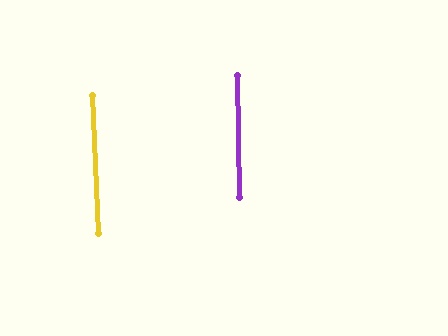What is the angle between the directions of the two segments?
Approximately 2 degrees.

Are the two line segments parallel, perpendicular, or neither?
Parallel — their directions differ by only 1.6°.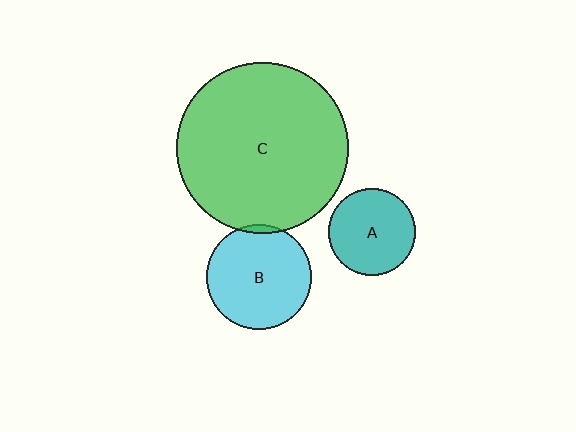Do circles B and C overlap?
Yes.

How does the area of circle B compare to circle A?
Approximately 1.5 times.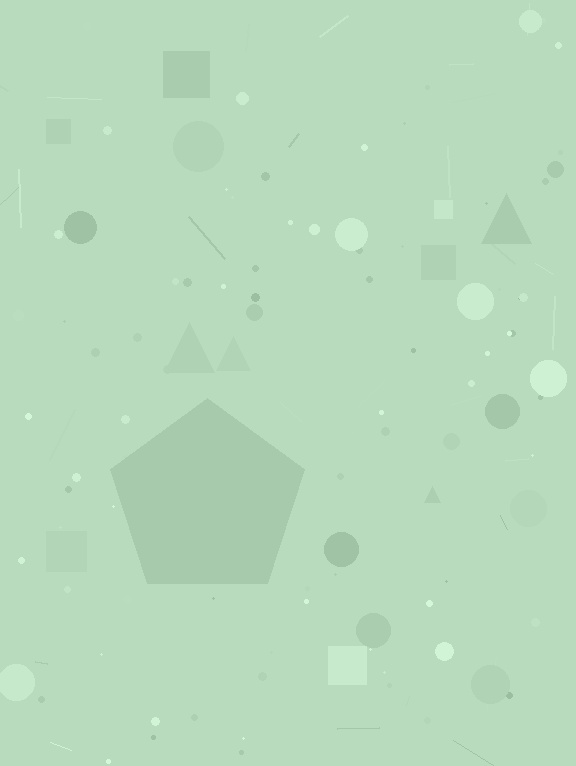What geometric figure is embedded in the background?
A pentagon is embedded in the background.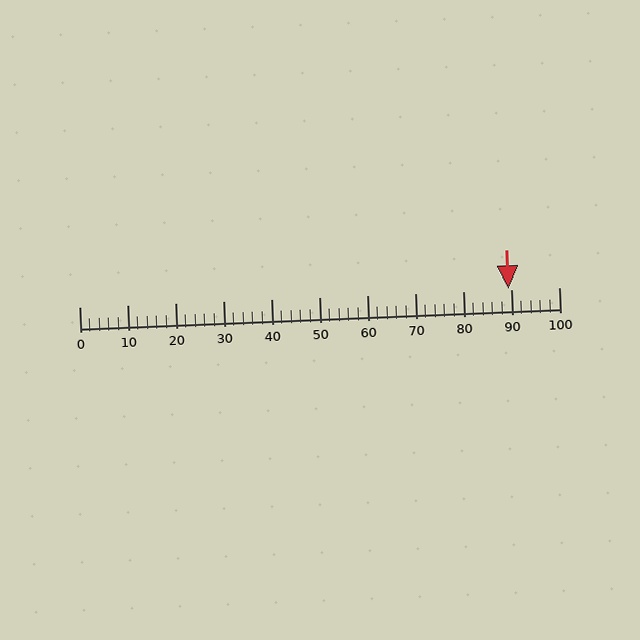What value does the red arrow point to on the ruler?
The red arrow points to approximately 89.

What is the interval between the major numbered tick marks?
The major tick marks are spaced 10 units apart.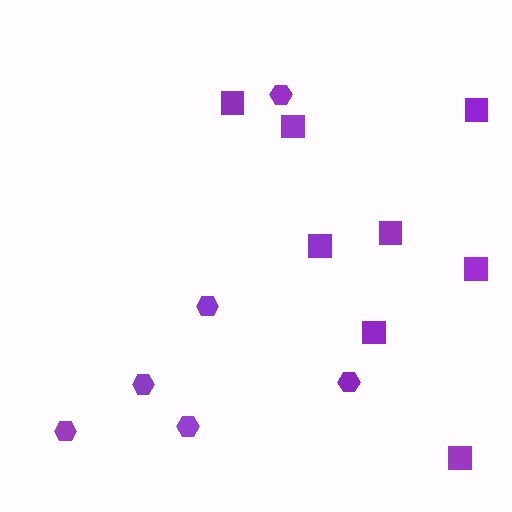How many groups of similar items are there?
There are 2 groups: one group of hexagons (6) and one group of squares (8).